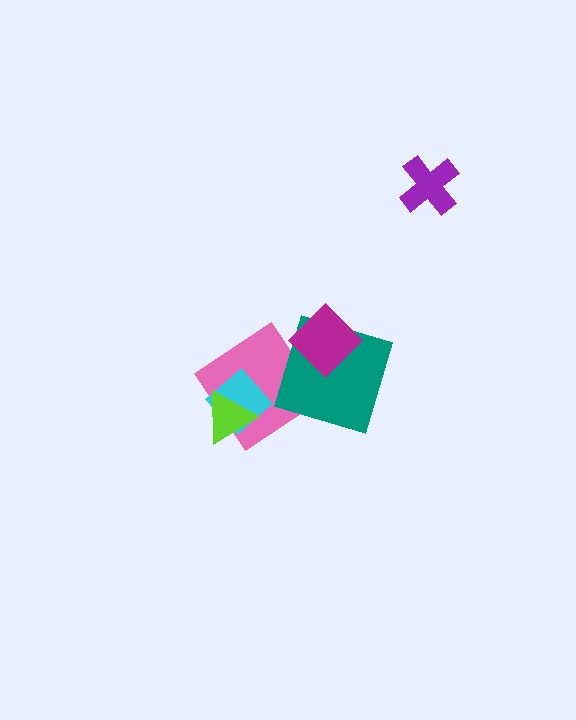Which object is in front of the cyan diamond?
The lime triangle is in front of the cyan diamond.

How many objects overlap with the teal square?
2 objects overlap with the teal square.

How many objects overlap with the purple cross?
0 objects overlap with the purple cross.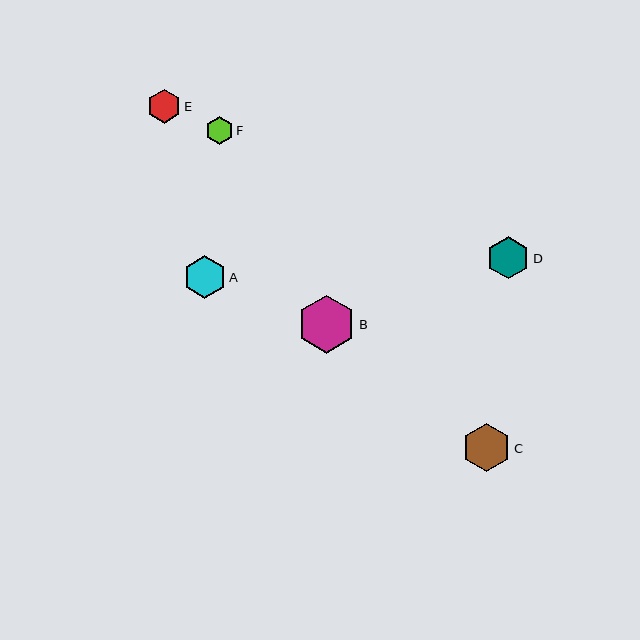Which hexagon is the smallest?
Hexagon F is the smallest with a size of approximately 27 pixels.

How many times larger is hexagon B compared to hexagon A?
Hexagon B is approximately 1.3 times the size of hexagon A.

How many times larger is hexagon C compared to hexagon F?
Hexagon C is approximately 1.8 times the size of hexagon F.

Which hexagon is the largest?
Hexagon B is the largest with a size of approximately 58 pixels.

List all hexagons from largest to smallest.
From largest to smallest: B, C, A, D, E, F.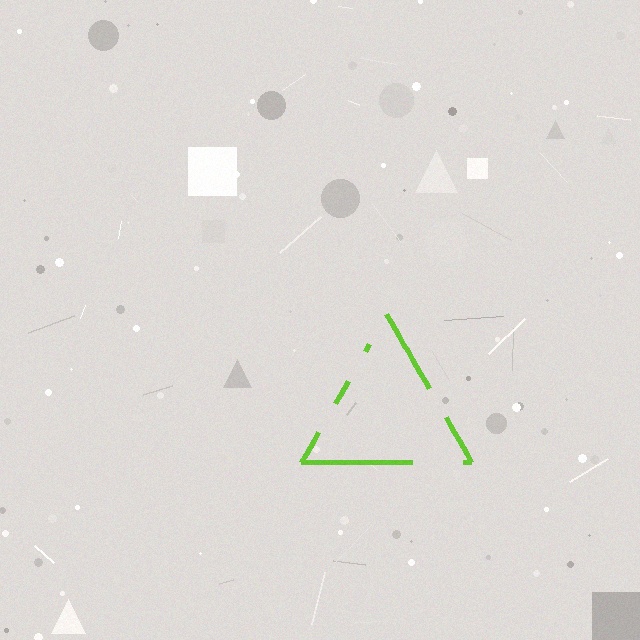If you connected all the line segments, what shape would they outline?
They would outline a triangle.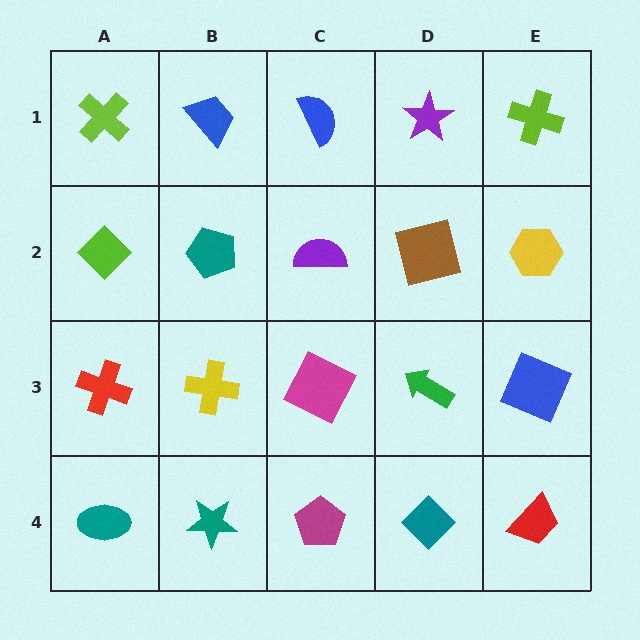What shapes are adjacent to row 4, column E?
A blue square (row 3, column E), a teal diamond (row 4, column D).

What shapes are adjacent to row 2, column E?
A lime cross (row 1, column E), a blue square (row 3, column E), a brown square (row 2, column D).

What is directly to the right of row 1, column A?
A blue trapezoid.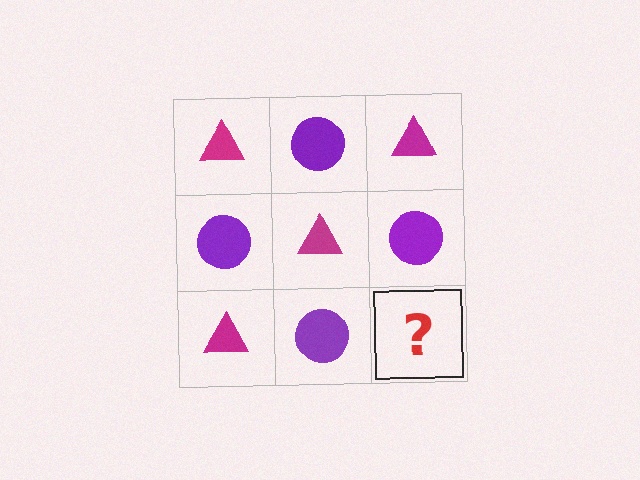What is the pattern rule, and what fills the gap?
The rule is that it alternates magenta triangle and purple circle in a checkerboard pattern. The gap should be filled with a magenta triangle.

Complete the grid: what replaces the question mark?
The question mark should be replaced with a magenta triangle.